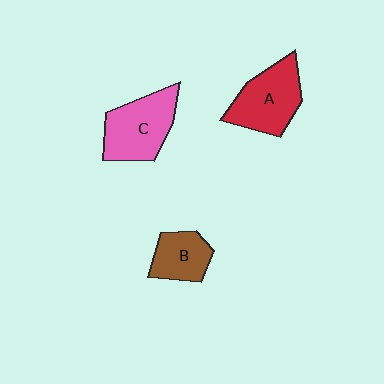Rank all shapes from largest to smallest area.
From largest to smallest: C (pink), A (red), B (brown).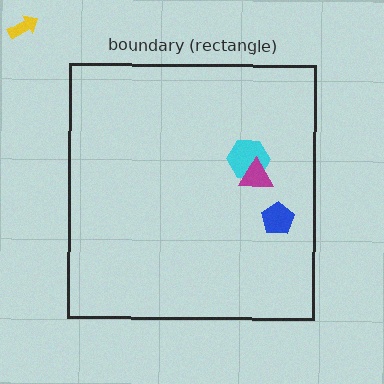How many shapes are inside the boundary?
3 inside, 1 outside.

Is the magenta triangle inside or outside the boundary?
Inside.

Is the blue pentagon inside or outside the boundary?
Inside.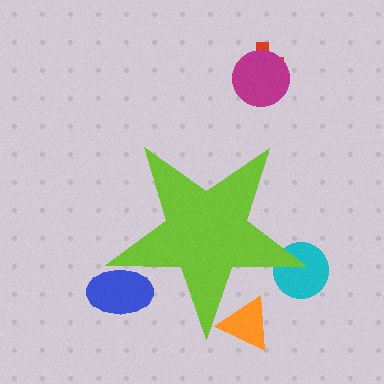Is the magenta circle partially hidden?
No, the magenta circle is fully visible.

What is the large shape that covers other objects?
A lime star.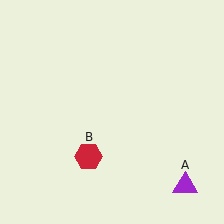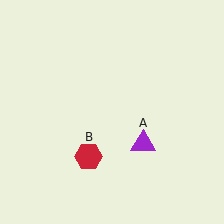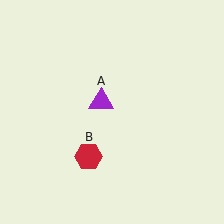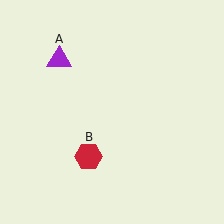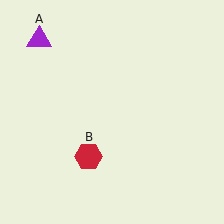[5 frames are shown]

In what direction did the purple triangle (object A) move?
The purple triangle (object A) moved up and to the left.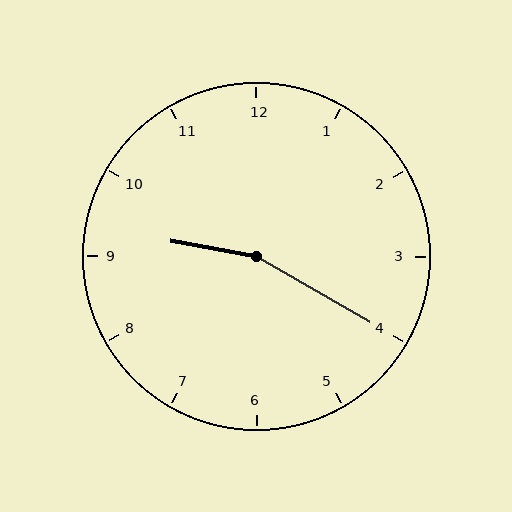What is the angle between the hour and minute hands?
Approximately 160 degrees.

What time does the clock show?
9:20.